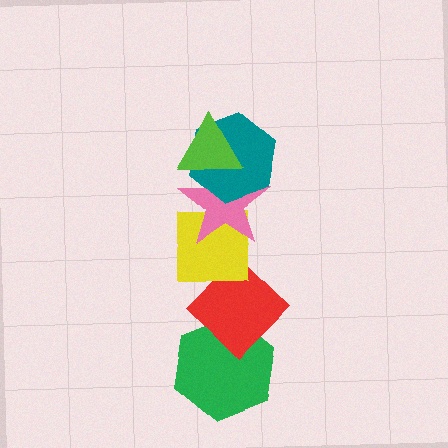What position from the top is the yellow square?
The yellow square is 4th from the top.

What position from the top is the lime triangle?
The lime triangle is 1st from the top.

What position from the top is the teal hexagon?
The teal hexagon is 2nd from the top.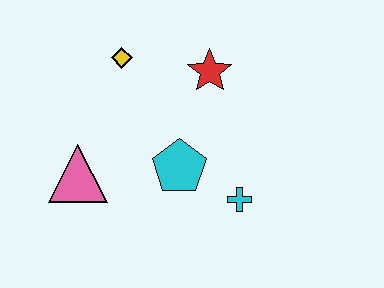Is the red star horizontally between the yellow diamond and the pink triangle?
No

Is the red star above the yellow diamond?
No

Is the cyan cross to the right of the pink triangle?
Yes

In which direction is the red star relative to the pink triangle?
The red star is to the right of the pink triangle.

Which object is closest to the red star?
The yellow diamond is closest to the red star.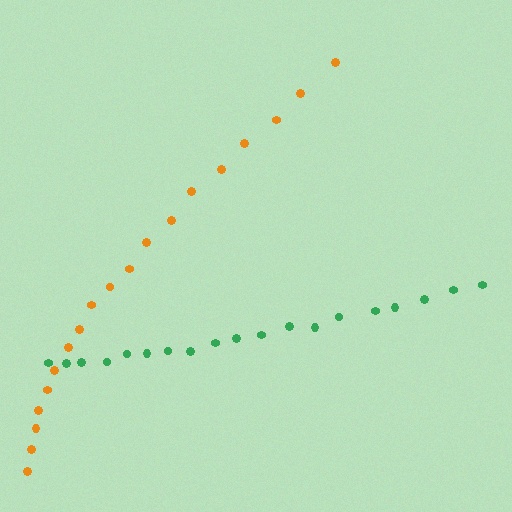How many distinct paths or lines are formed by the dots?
There are 2 distinct paths.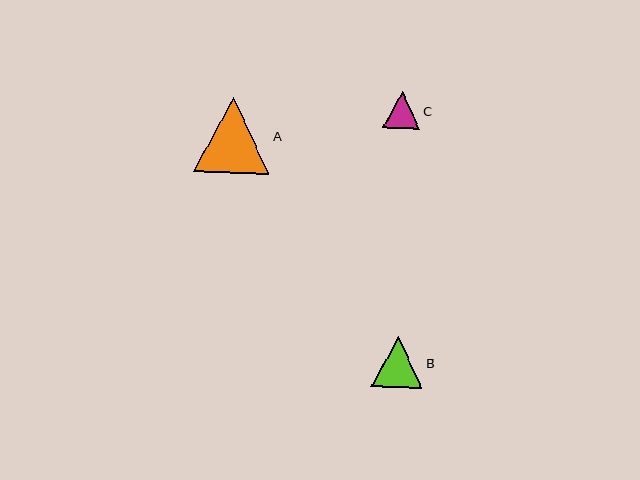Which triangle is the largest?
Triangle A is the largest with a size of approximately 76 pixels.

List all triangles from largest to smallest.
From largest to smallest: A, B, C.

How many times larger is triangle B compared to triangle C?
Triangle B is approximately 1.4 times the size of triangle C.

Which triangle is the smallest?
Triangle C is the smallest with a size of approximately 37 pixels.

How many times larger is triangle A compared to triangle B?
Triangle A is approximately 1.5 times the size of triangle B.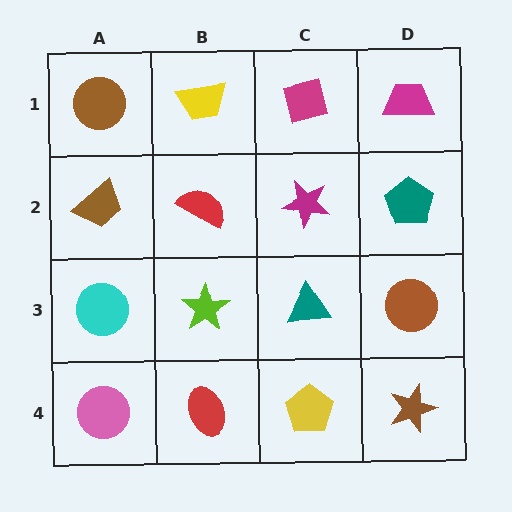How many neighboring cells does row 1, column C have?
3.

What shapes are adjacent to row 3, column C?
A magenta star (row 2, column C), a yellow pentagon (row 4, column C), a lime star (row 3, column B), a brown circle (row 3, column D).